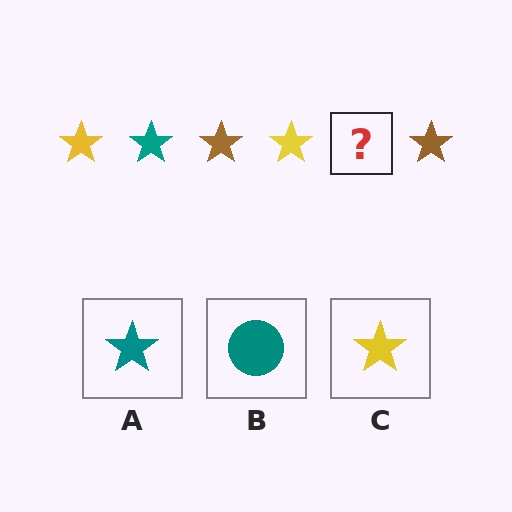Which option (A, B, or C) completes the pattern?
A.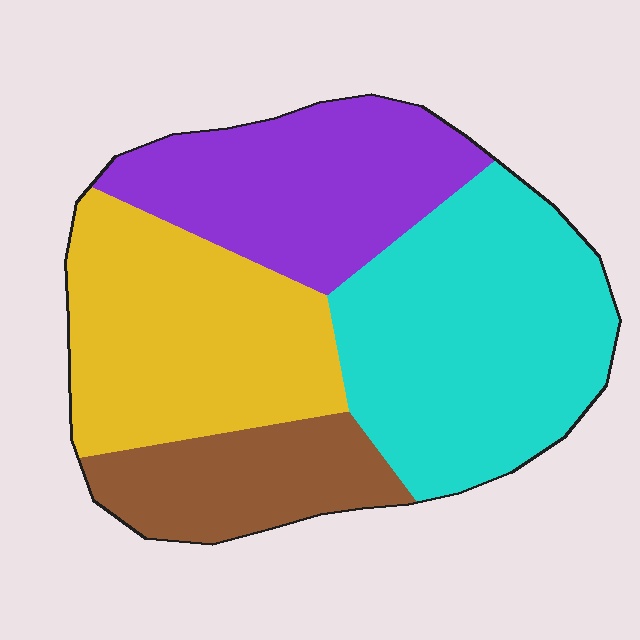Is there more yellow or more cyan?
Cyan.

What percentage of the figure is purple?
Purple takes up about one quarter (1/4) of the figure.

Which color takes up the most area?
Cyan, at roughly 35%.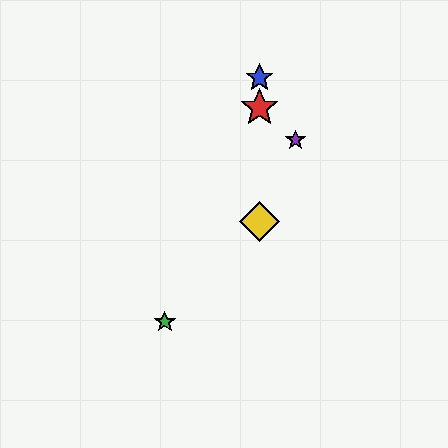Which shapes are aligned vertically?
The red star, the blue star, the yellow diamond are aligned vertically.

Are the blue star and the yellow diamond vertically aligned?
Yes, both are at x≈260.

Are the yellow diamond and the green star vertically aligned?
No, the yellow diamond is at x≈260 and the green star is at x≈165.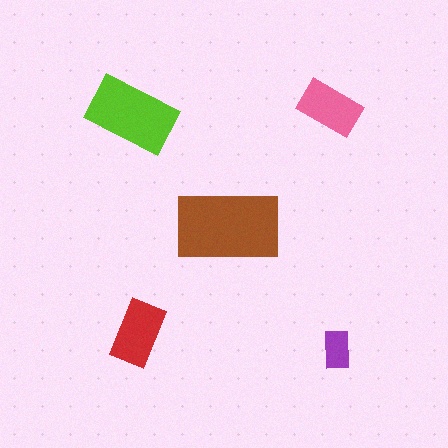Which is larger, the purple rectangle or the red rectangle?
The red one.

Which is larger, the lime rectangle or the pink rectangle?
The lime one.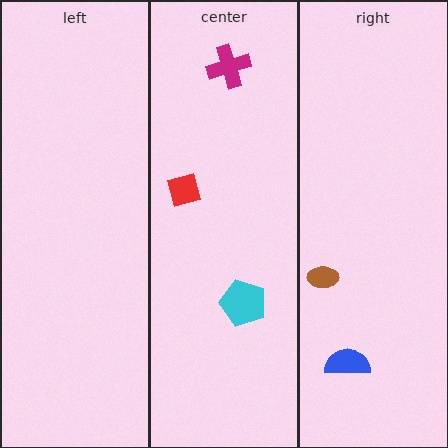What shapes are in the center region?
The red diamond, the cyan pentagon, the magenta cross.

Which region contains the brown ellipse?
The right region.